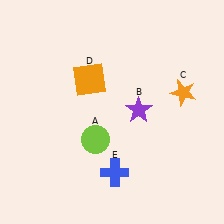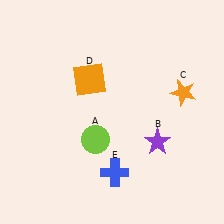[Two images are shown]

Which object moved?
The purple star (B) moved down.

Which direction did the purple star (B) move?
The purple star (B) moved down.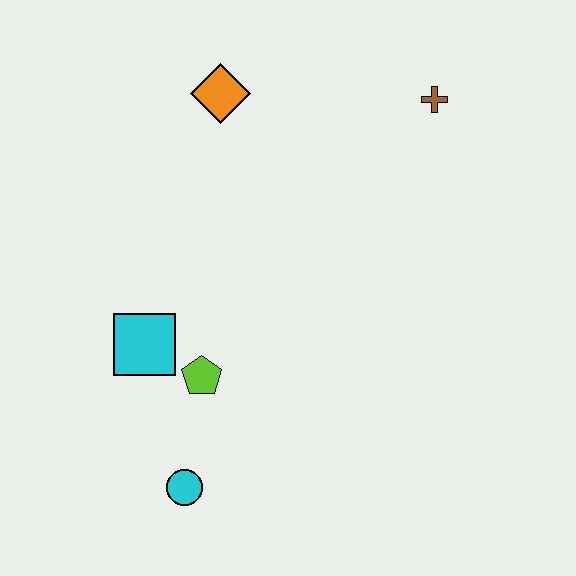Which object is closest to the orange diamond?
The brown cross is closest to the orange diamond.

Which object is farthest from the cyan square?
The brown cross is farthest from the cyan square.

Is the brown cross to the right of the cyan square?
Yes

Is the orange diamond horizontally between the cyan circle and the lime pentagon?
No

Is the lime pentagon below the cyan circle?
No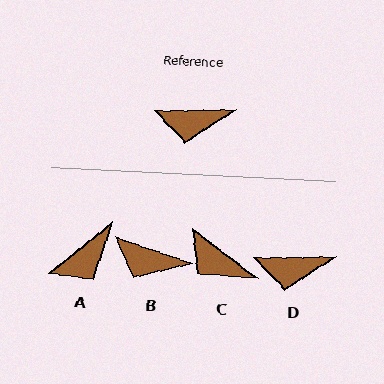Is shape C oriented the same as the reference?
No, it is off by about 38 degrees.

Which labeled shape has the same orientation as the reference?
D.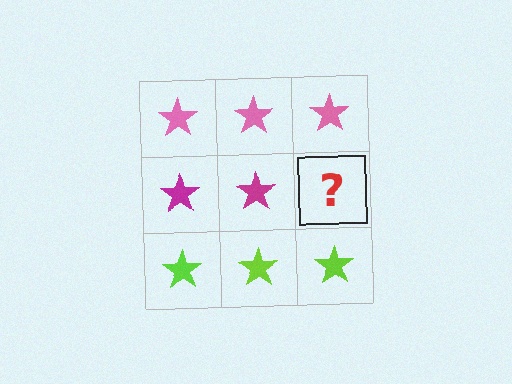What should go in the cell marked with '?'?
The missing cell should contain a magenta star.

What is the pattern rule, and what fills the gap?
The rule is that each row has a consistent color. The gap should be filled with a magenta star.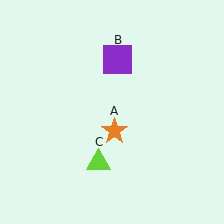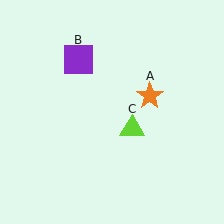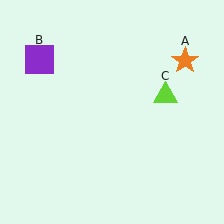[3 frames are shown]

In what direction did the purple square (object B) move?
The purple square (object B) moved left.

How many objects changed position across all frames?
3 objects changed position: orange star (object A), purple square (object B), lime triangle (object C).